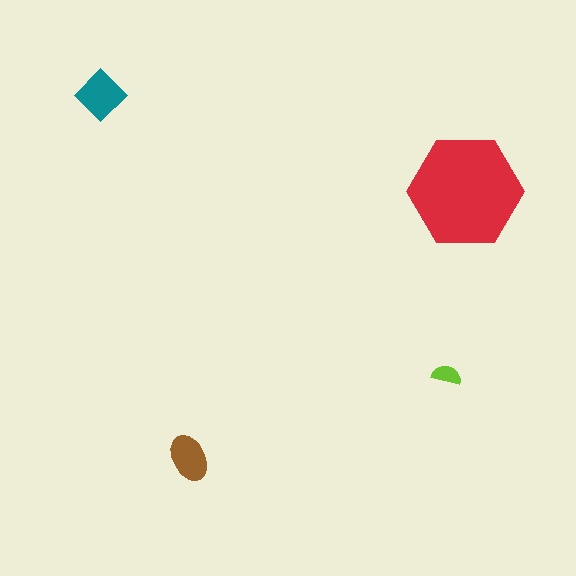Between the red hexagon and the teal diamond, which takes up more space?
The red hexagon.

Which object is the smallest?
The lime semicircle.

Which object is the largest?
The red hexagon.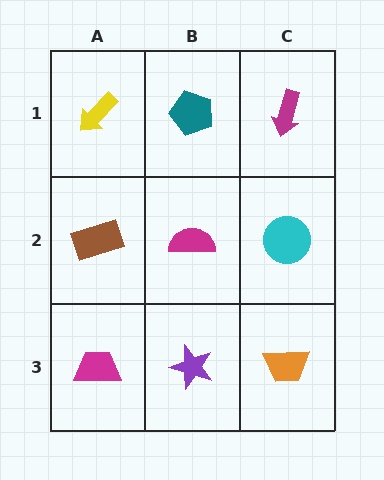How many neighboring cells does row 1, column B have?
3.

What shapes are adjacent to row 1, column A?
A brown rectangle (row 2, column A), a teal pentagon (row 1, column B).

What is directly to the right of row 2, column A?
A magenta semicircle.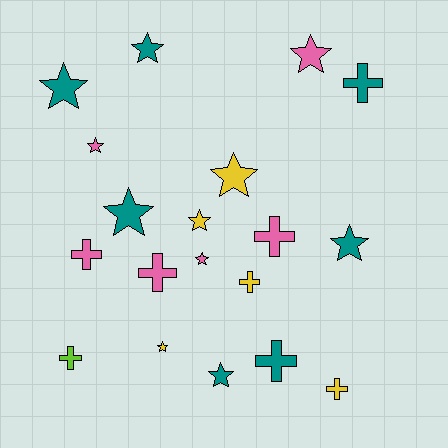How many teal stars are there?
There are 5 teal stars.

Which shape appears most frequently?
Star, with 11 objects.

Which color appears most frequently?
Teal, with 7 objects.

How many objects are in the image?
There are 19 objects.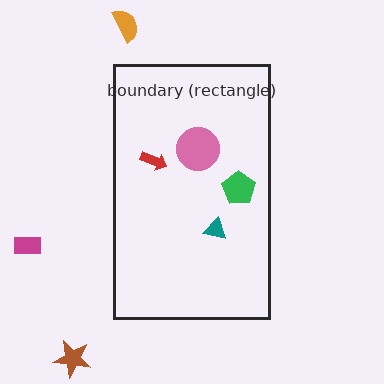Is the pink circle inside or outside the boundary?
Inside.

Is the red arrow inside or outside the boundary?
Inside.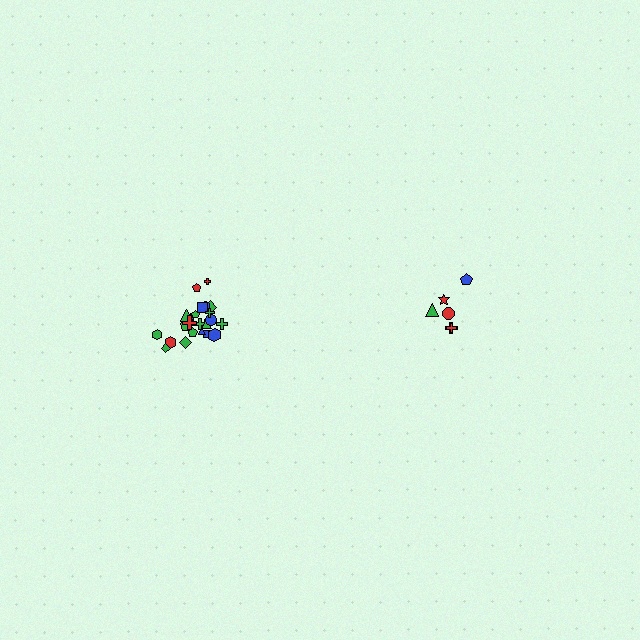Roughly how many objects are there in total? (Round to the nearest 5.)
Roughly 30 objects in total.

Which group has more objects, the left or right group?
The left group.